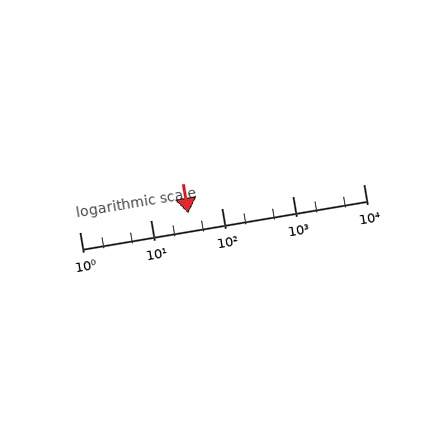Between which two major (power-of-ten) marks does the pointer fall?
The pointer is between 10 and 100.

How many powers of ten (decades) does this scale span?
The scale spans 4 decades, from 1 to 10000.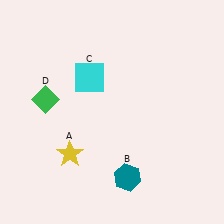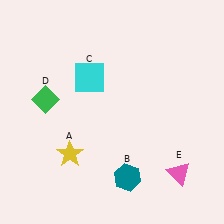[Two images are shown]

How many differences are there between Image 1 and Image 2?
There is 1 difference between the two images.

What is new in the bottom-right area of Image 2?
A pink triangle (E) was added in the bottom-right area of Image 2.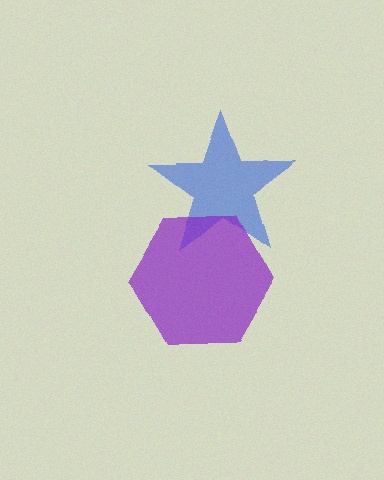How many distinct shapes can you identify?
There are 2 distinct shapes: a blue star, a purple hexagon.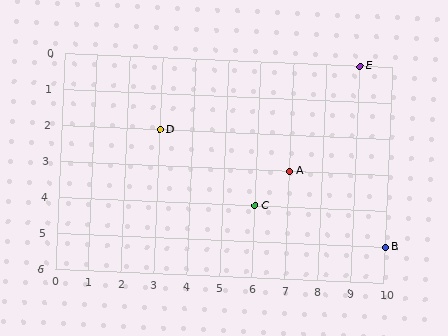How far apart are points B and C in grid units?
Points B and C are 4 columns and 1 row apart (about 4.1 grid units diagonally).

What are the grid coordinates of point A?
Point A is at grid coordinates (7, 3).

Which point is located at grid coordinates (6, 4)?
Point C is at (6, 4).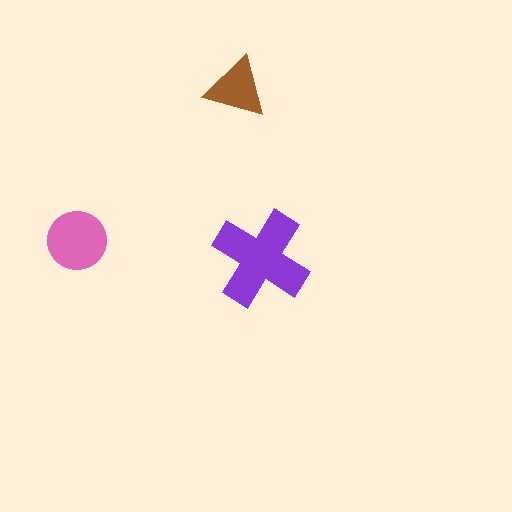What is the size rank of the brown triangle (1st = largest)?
3rd.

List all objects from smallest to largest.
The brown triangle, the pink circle, the purple cross.